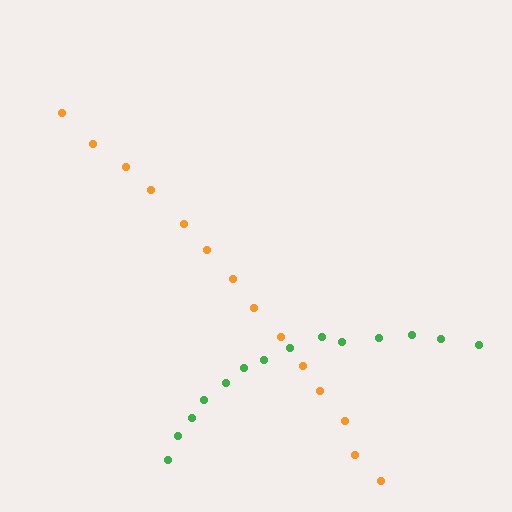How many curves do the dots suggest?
There are 2 distinct paths.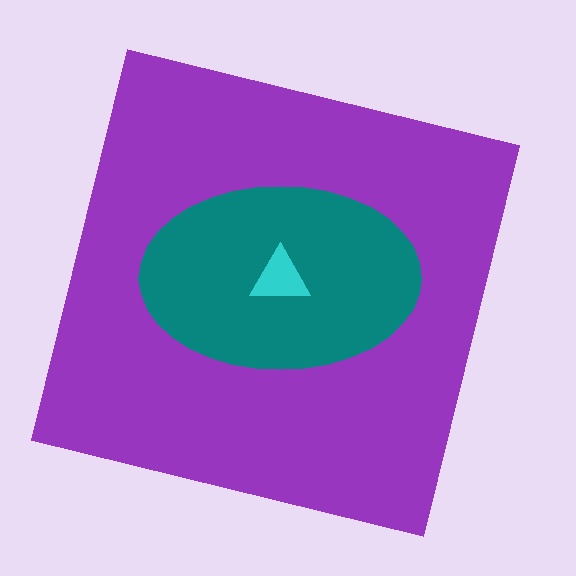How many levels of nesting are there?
3.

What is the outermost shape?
The purple square.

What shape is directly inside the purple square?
The teal ellipse.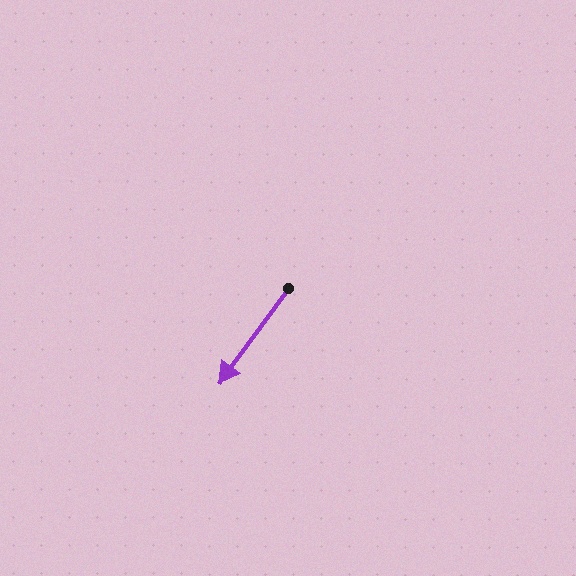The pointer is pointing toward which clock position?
Roughly 7 o'clock.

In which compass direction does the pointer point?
Southwest.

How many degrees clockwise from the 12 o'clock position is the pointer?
Approximately 216 degrees.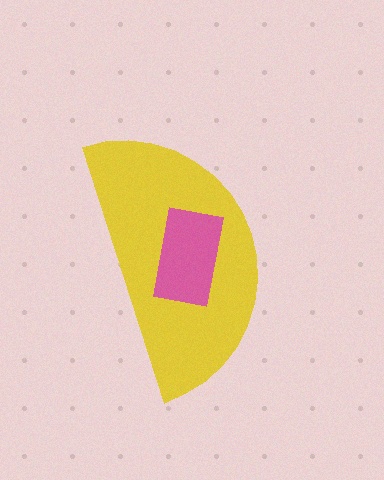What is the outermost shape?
The yellow semicircle.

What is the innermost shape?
The pink rectangle.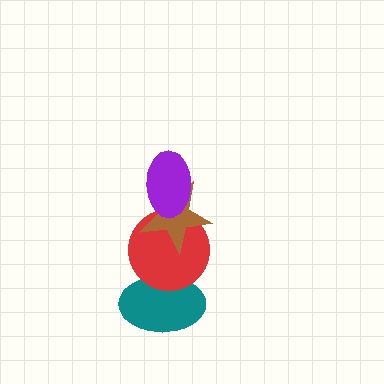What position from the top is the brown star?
The brown star is 2nd from the top.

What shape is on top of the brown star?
The purple ellipse is on top of the brown star.